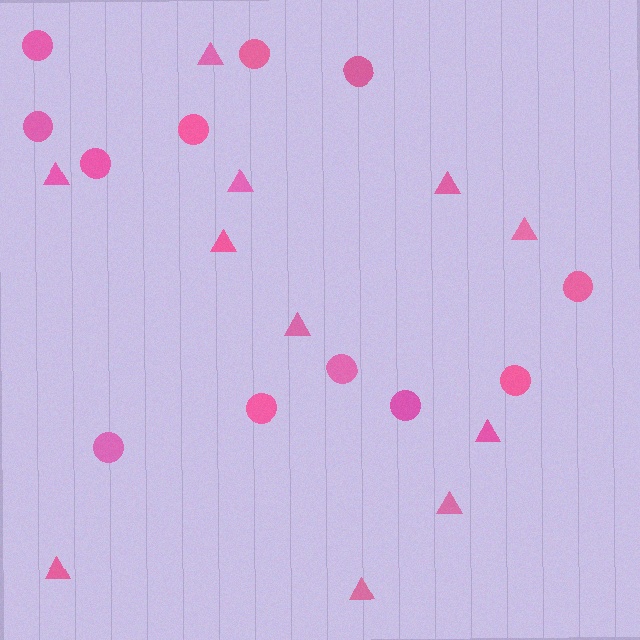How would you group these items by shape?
There are 2 groups: one group of triangles (11) and one group of circles (12).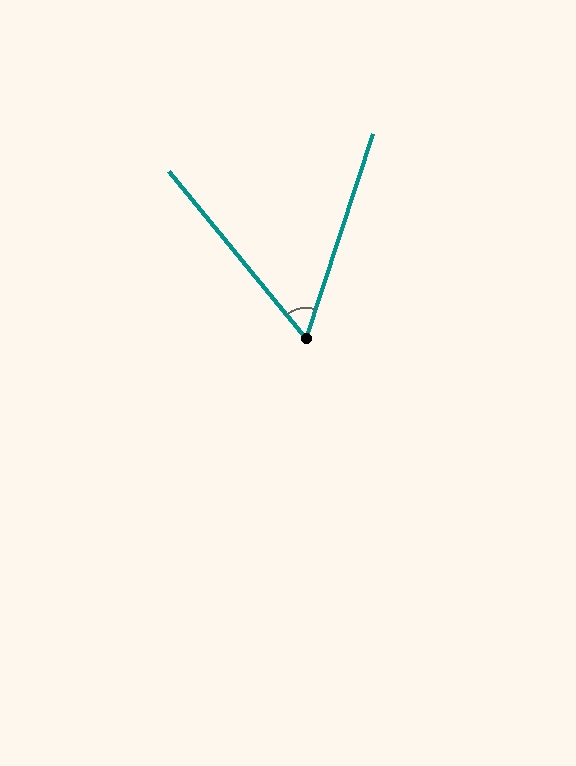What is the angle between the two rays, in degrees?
Approximately 57 degrees.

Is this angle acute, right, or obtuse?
It is acute.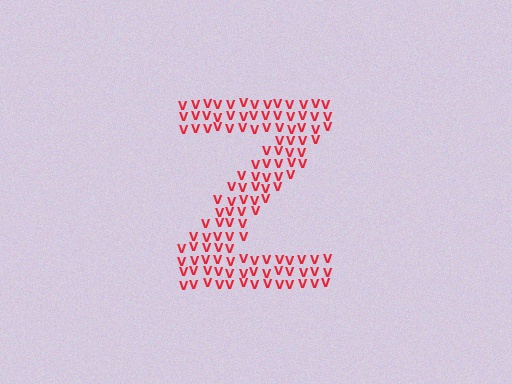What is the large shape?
The large shape is the letter Z.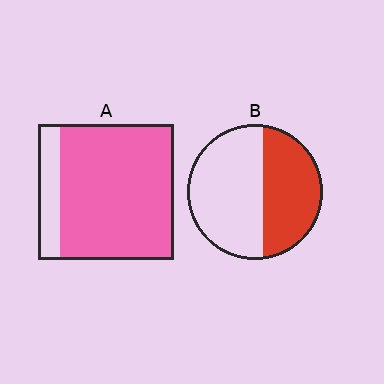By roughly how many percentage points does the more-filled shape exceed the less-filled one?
By roughly 40 percentage points (A over B).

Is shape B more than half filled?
No.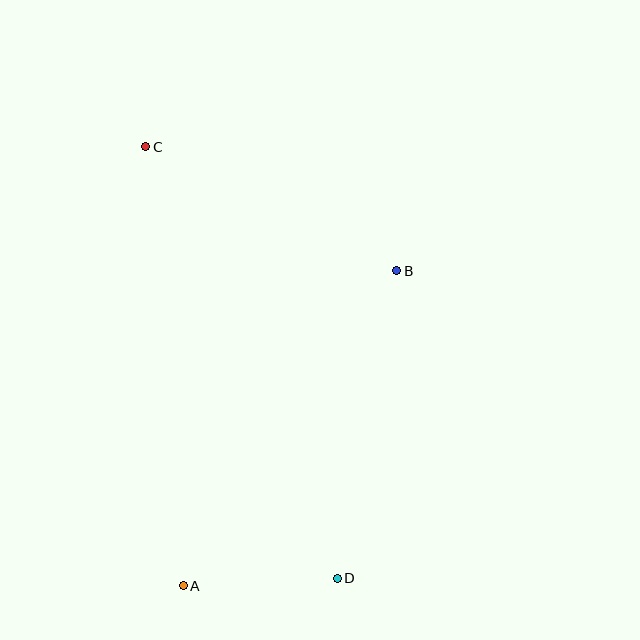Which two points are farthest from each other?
Points C and D are farthest from each other.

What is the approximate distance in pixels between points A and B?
The distance between A and B is approximately 380 pixels.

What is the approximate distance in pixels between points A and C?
The distance between A and C is approximately 441 pixels.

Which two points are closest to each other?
Points A and D are closest to each other.